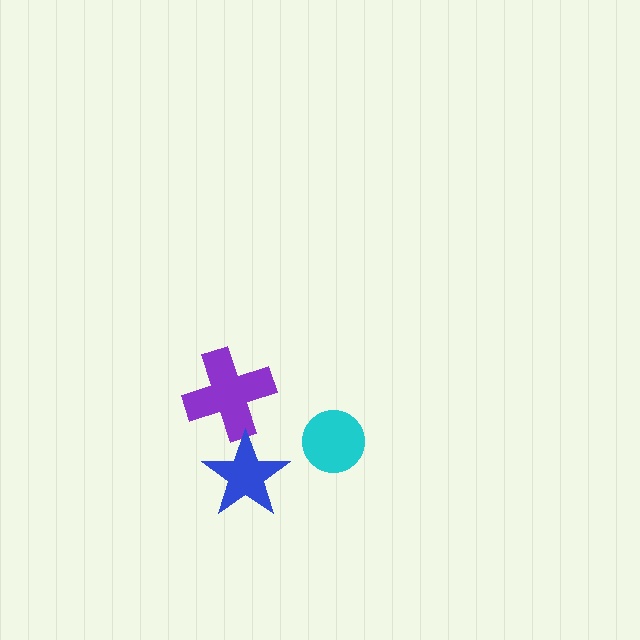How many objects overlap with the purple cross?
1 object overlaps with the purple cross.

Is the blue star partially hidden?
No, no other shape covers it.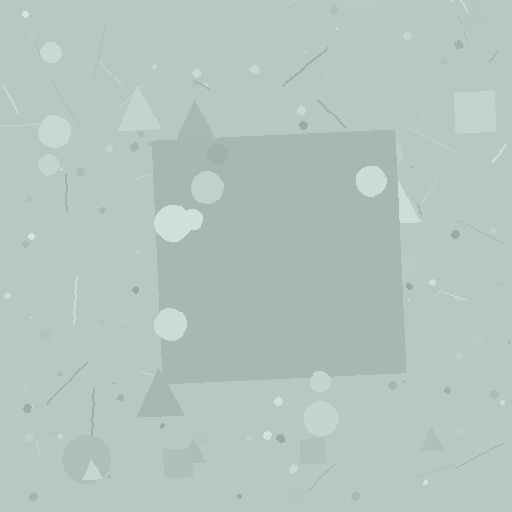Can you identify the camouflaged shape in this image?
The camouflaged shape is a square.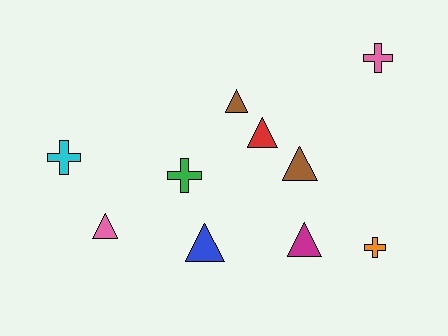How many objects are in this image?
There are 10 objects.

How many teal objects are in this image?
There are no teal objects.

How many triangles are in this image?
There are 6 triangles.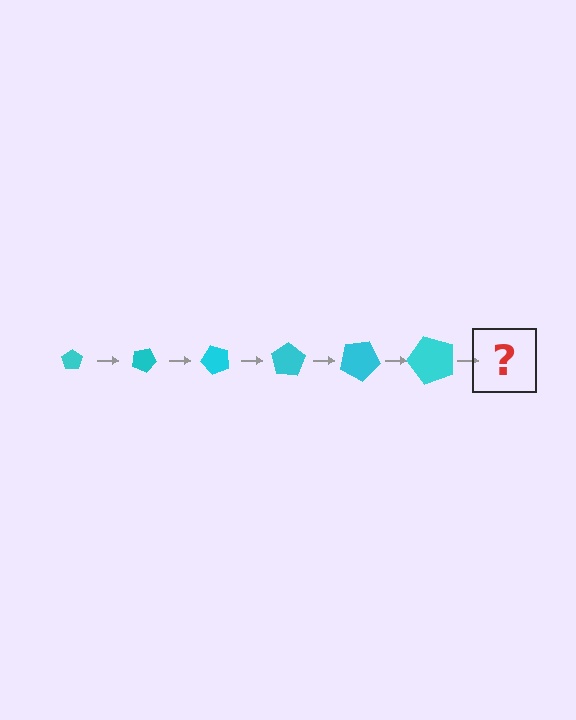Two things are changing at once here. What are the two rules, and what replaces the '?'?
The two rules are that the pentagon grows larger each step and it rotates 25 degrees each step. The '?' should be a pentagon, larger than the previous one and rotated 150 degrees from the start.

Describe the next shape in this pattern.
It should be a pentagon, larger than the previous one and rotated 150 degrees from the start.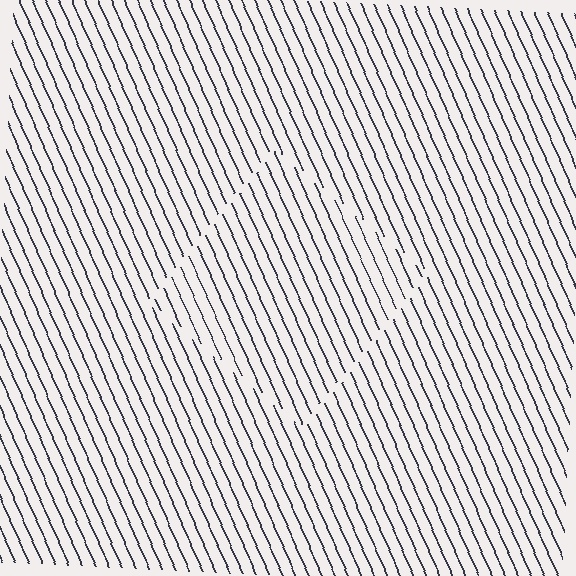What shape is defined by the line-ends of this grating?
An illusory square. The interior of the shape contains the same grating, shifted by half a period — the contour is defined by the phase discontinuity where line-ends from the inner and outer gratings abut.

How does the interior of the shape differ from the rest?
The interior of the shape contains the same grating, shifted by half a period — the contour is defined by the phase discontinuity where line-ends from the inner and outer gratings abut.